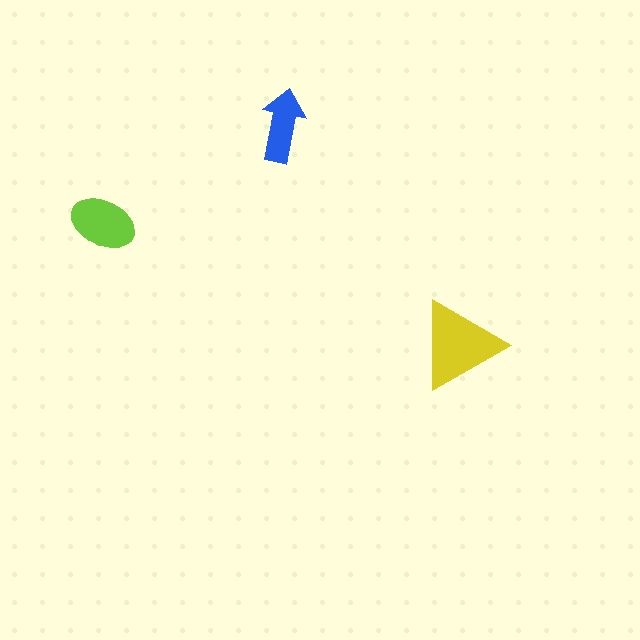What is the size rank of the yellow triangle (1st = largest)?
1st.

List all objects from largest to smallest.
The yellow triangle, the lime ellipse, the blue arrow.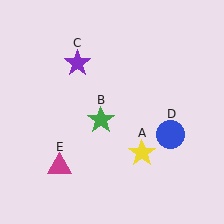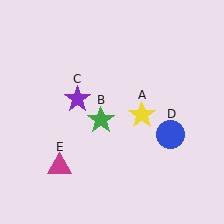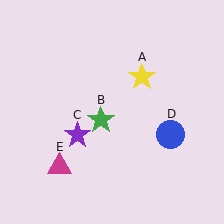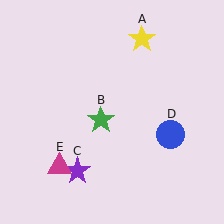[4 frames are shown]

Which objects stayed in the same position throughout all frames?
Green star (object B) and blue circle (object D) and magenta triangle (object E) remained stationary.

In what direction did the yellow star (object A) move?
The yellow star (object A) moved up.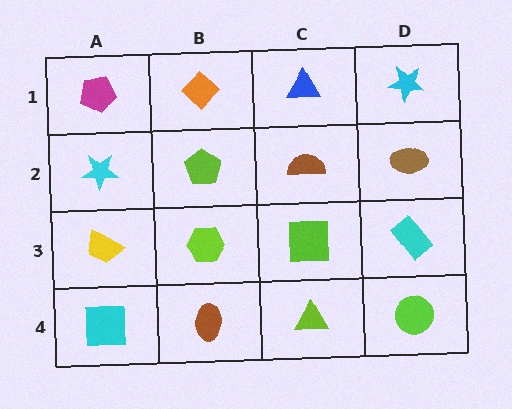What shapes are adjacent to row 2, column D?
A cyan star (row 1, column D), a cyan rectangle (row 3, column D), a brown semicircle (row 2, column C).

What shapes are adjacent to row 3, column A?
A cyan star (row 2, column A), a cyan square (row 4, column A), a lime hexagon (row 3, column B).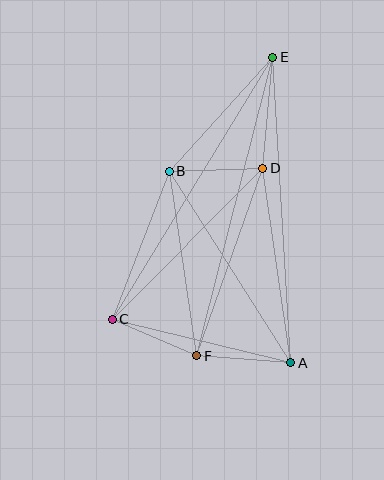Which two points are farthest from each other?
Points E and F are farthest from each other.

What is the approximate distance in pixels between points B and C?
The distance between B and C is approximately 158 pixels.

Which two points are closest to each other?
Points C and F are closest to each other.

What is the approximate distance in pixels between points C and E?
The distance between C and E is approximately 307 pixels.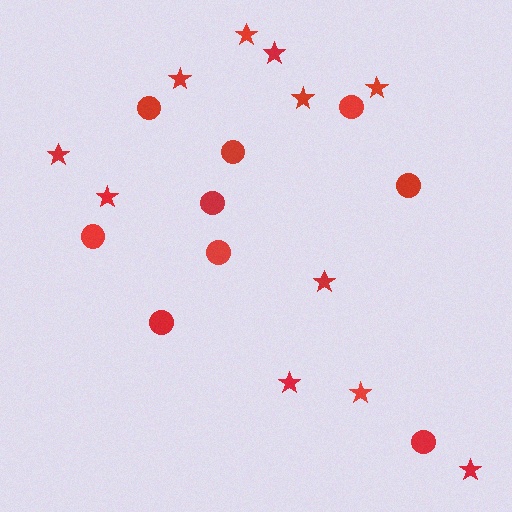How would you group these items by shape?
There are 2 groups: one group of circles (9) and one group of stars (11).